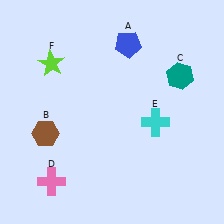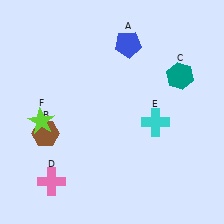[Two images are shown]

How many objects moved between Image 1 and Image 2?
1 object moved between the two images.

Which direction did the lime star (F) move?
The lime star (F) moved down.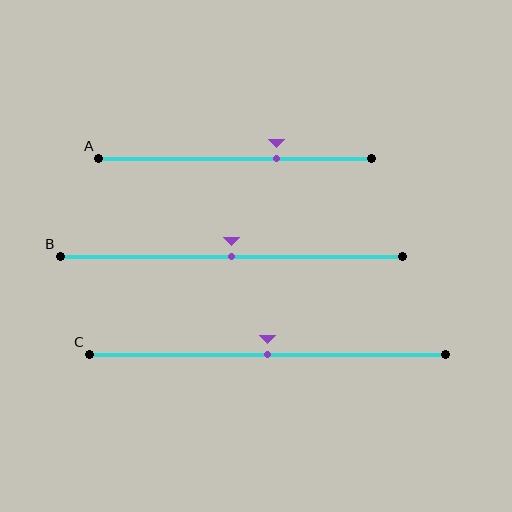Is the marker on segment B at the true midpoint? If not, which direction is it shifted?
Yes, the marker on segment B is at the true midpoint.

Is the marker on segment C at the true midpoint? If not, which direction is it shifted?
Yes, the marker on segment C is at the true midpoint.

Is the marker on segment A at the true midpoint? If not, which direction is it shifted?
No, the marker on segment A is shifted to the right by about 15% of the segment length.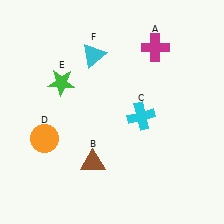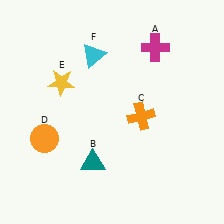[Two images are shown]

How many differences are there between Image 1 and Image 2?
There are 3 differences between the two images.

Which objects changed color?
B changed from brown to teal. C changed from cyan to orange. E changed from green to yellow.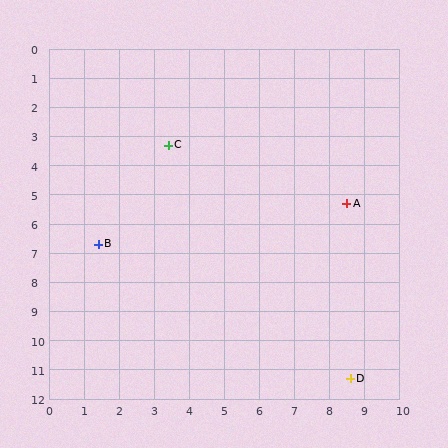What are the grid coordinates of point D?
Point D is at approximately (8.6, 11.3).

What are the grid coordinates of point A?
Point A is at approximately (8.5, 5.3).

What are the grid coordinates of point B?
Point B is at approximately (1.4, 6.7).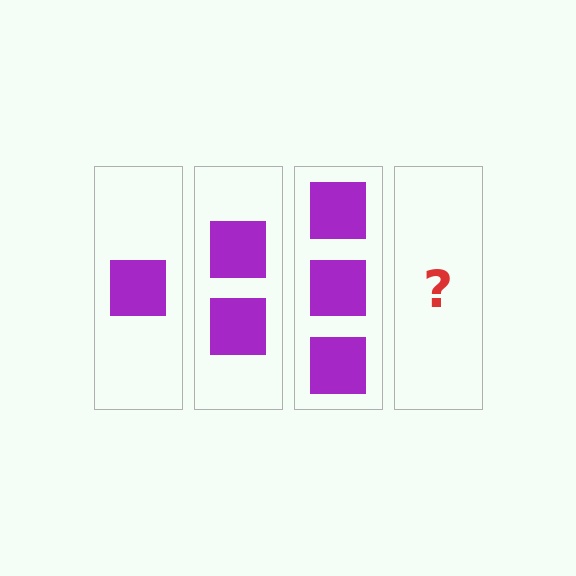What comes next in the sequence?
The next element should be 4 squares.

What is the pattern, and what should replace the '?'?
The pattern is that each step adds one more square. The '?' should be 4 squares.